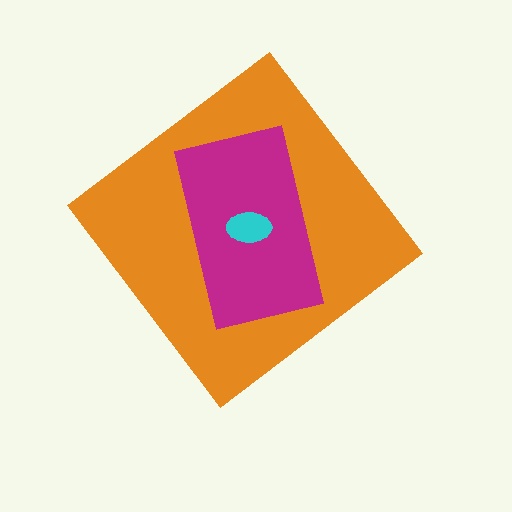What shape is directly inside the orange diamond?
The magenta rectangle.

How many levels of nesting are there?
3.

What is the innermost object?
The cyan ellipse.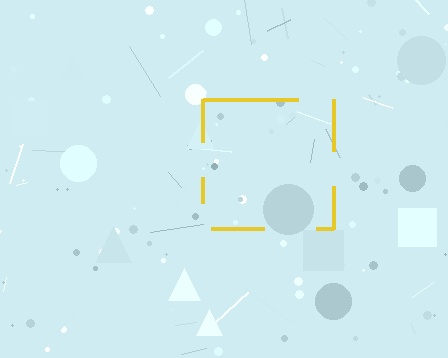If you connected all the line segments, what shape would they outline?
They would outline a square.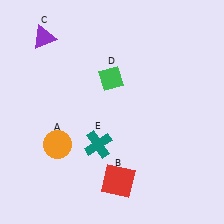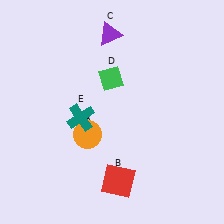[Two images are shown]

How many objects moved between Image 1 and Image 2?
3 objects moved between the two images.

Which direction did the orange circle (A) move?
The orange circle (A) moved right.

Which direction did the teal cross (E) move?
The teal cross (E) moved up.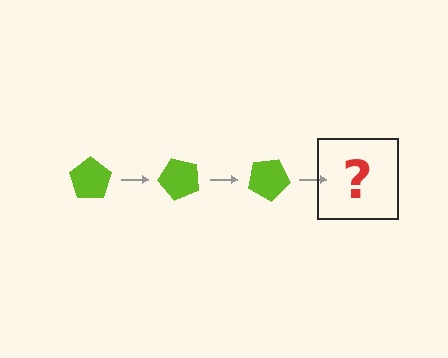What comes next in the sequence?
The next element should be a lime pentagon rotated 150 degrees.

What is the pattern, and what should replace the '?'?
The pattern is that the pentagon rotates 50 degrees each step. The '?' should be a lime pentagon rotated 150 degrees.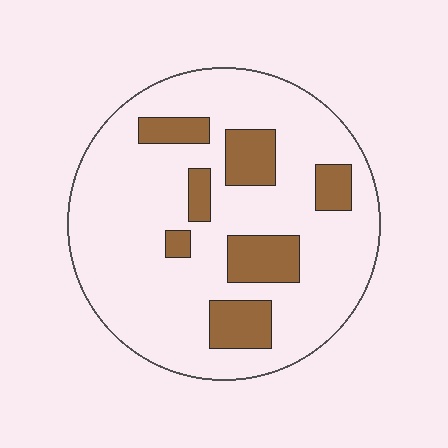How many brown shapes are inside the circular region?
7.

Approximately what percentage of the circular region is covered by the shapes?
Approximately 20%.